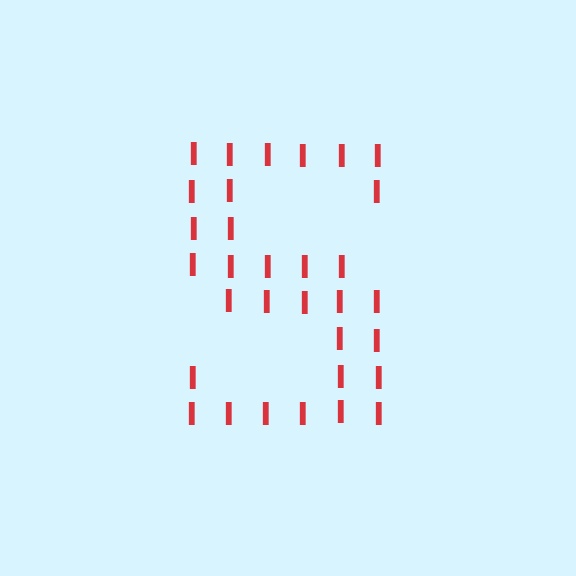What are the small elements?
The small elements are letter I's.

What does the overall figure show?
The overall figure shows the letter S.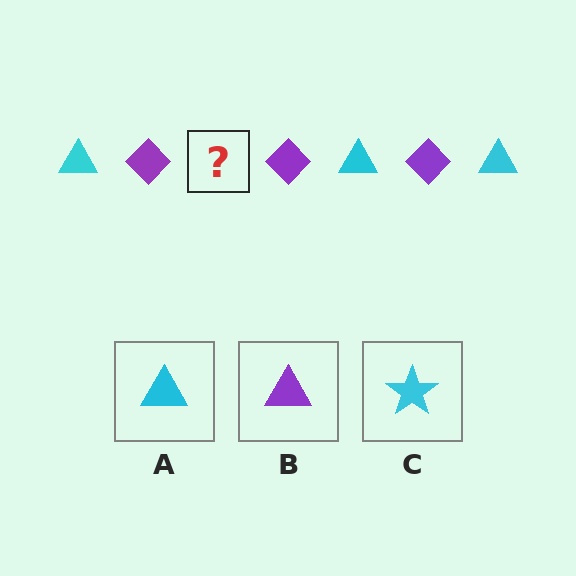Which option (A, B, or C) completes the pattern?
A.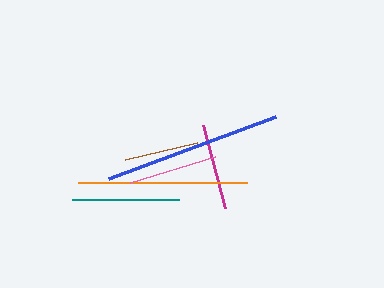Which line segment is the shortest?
The brown line is the shortest at approximately 73 pixels.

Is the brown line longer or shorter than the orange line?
The orange line is longer than the brown line.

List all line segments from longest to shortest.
From longest to shortest: blue, orange, teal, pink, magenta, brown.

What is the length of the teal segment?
The teal segment is approximately 106 pixels long.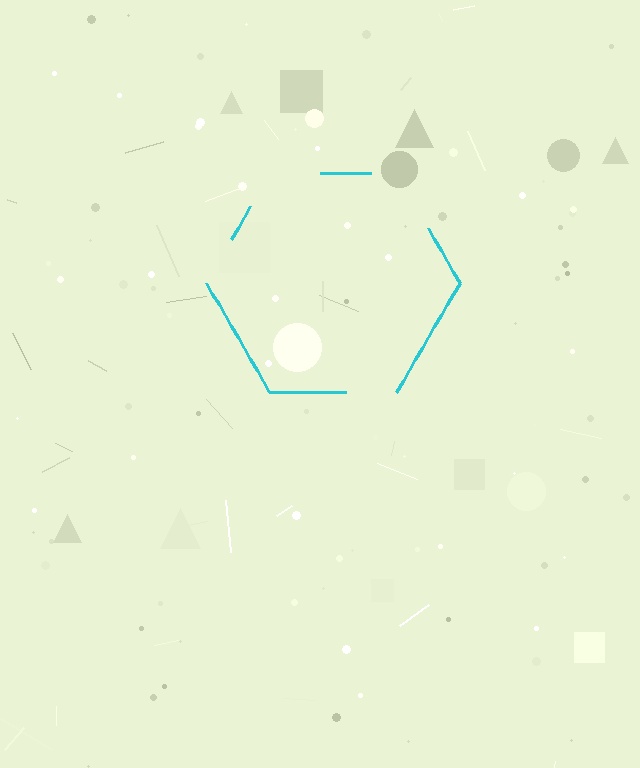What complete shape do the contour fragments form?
The contour fragments form a hexagon.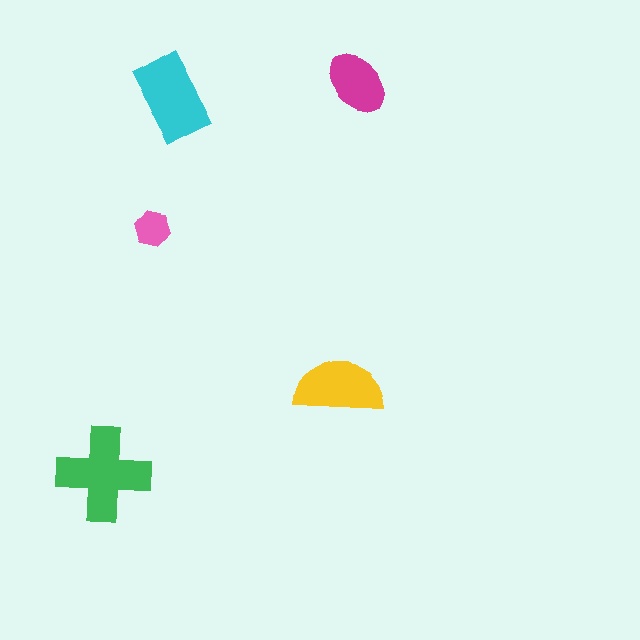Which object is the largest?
The green cross.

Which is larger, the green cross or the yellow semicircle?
The green cross.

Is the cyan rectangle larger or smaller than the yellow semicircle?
Larger.